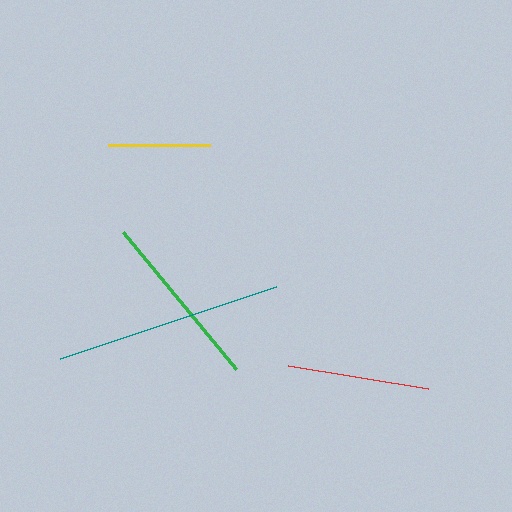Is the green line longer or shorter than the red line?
The green line is longer than the red line.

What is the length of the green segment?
The green segment is approximately 177 pixels long.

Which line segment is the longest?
The teal line is the longest at approximately 228 pixels.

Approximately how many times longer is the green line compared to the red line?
The green line is approximately 1.3 times the length of the red line.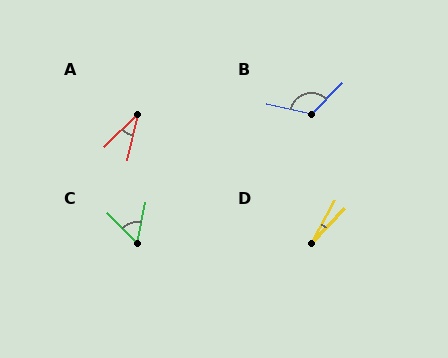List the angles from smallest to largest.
D (15°), A (33°), C (57°), B (121°).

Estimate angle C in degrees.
Approximately 57 degrees.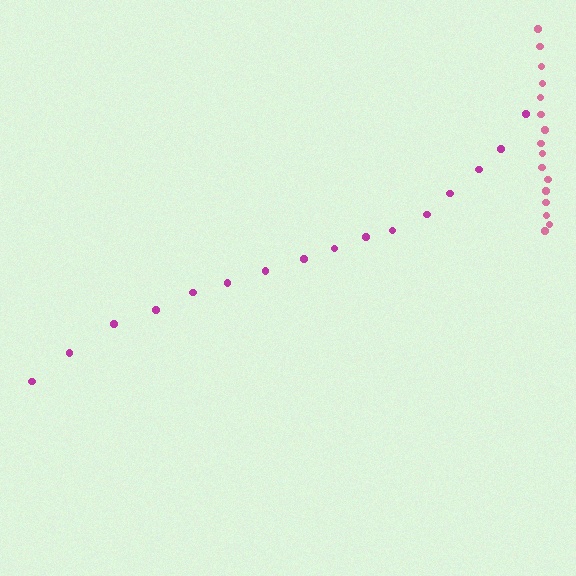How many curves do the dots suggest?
There are 2 distinct paths.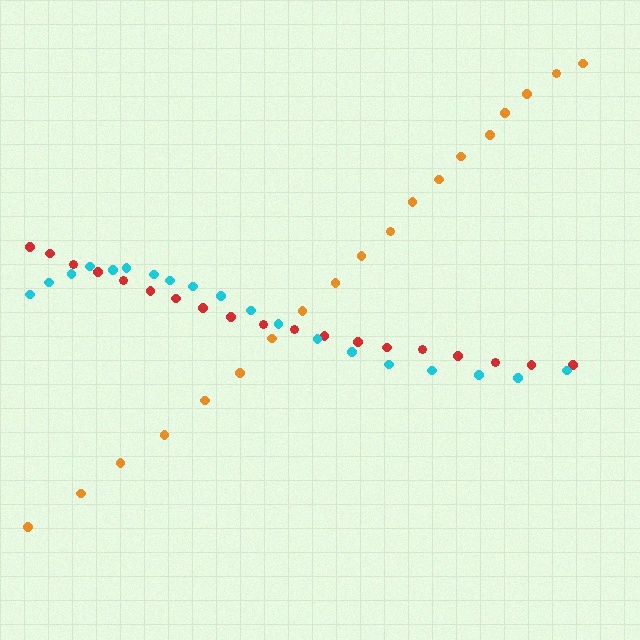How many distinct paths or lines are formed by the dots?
There are 3 distinct paths.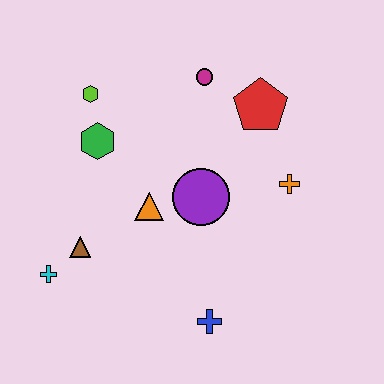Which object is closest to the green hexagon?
The lime hexagon is closest to the green hexagon.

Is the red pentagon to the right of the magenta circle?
Yes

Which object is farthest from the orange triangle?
The red pentagon is farthest from the orange triangle.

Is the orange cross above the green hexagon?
No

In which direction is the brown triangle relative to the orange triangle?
The brown triangle is to the left of the orange triangle.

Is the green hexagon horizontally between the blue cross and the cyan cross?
Yes